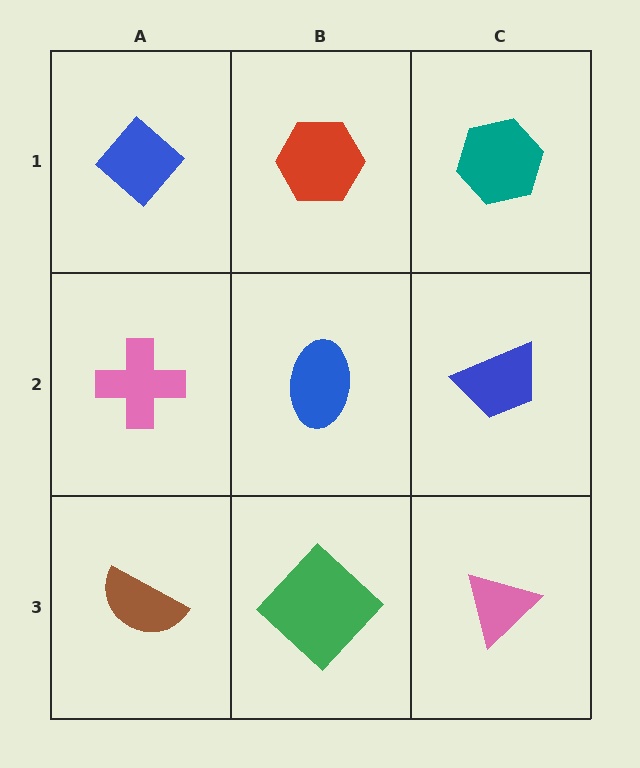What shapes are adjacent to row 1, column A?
A pink cross (row 2, column A), a red hexagon (row 1, column B).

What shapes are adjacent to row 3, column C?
A blue trapezoid (row 2, column C), a green diamond (row 3, column B).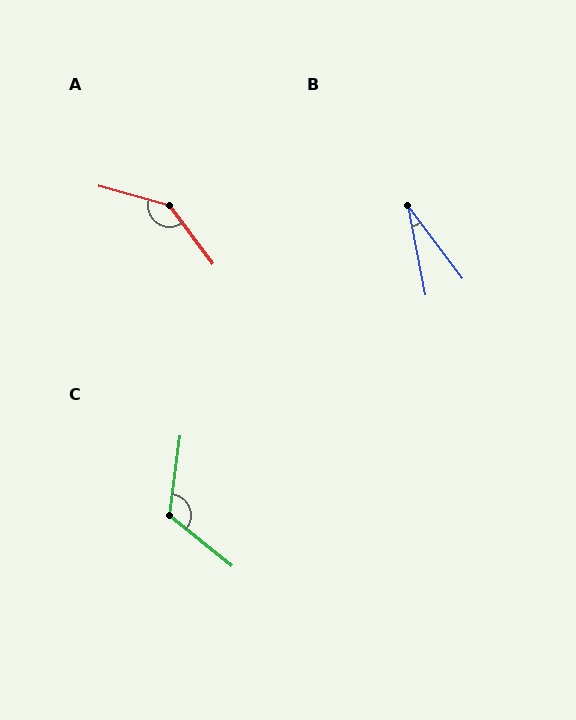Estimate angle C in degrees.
Approximately 122 degrees.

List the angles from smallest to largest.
B (26°), C (122°), A (142°).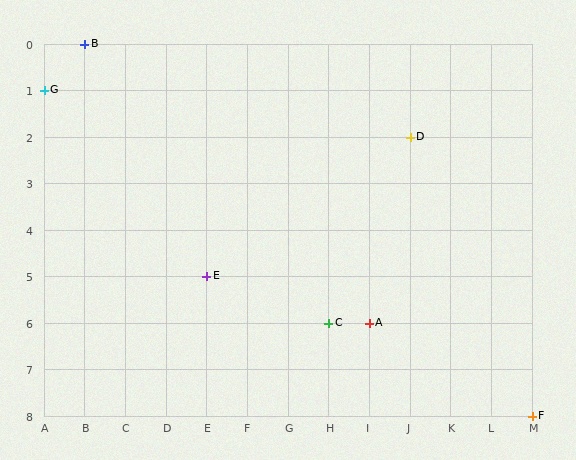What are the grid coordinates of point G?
Point G is at grid coordinates (A, 1).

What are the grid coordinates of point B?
Point B is at grid coordinates (B, 0).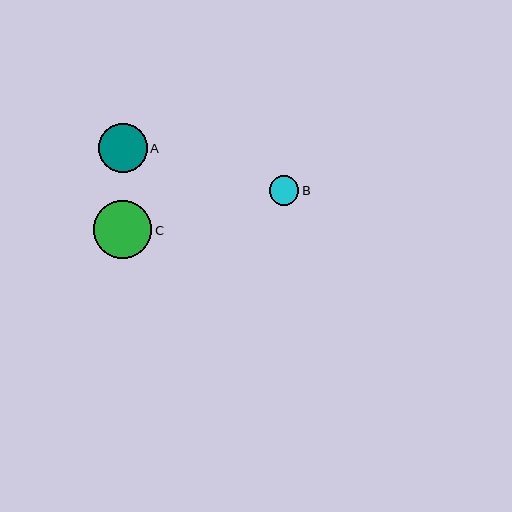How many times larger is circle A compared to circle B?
Circle A is approximately 1.6 times the size of circle B.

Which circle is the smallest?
Circle B is the smallest with a size of approximately 30 pixels.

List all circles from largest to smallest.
From largest to smallest: C, A, B.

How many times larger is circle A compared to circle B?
Circle A is approximately 1.6 times the size of circle B.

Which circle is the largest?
Circle C is the largest with a size of approximately 58 pixels.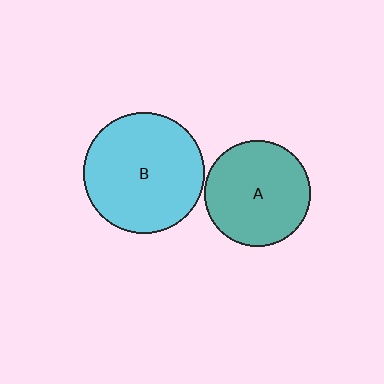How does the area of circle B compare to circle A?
Approximately 1.3 times.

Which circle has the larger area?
Circle B (cyan).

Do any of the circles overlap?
No, none of the circles overlap.